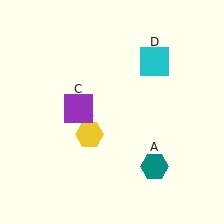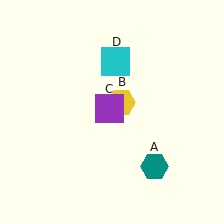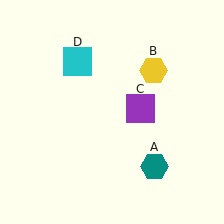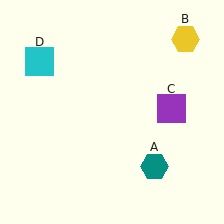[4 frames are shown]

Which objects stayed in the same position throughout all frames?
Teal hexagon (object A) remained stationary.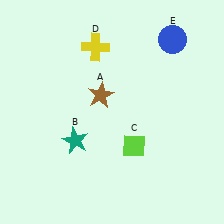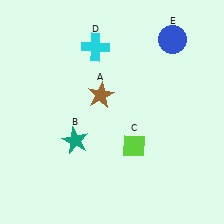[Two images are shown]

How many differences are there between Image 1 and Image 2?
There is 1 difference between the two images.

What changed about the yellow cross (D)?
In Image 1, D is yellow. In Image 2, it changed to cyan.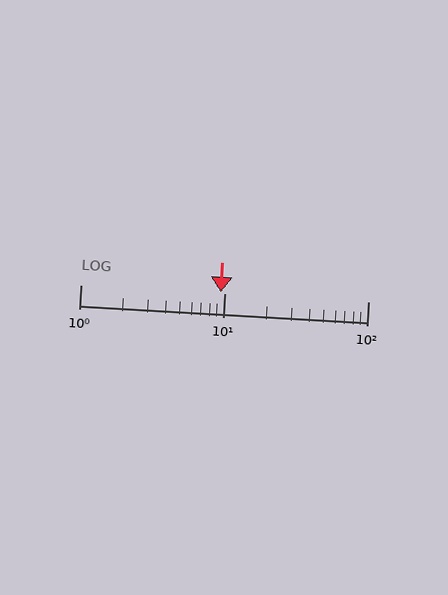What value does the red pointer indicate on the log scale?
The pointer indicates approximately 9.4.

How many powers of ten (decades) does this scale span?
The scale spans 2 decades, from 1 to 100.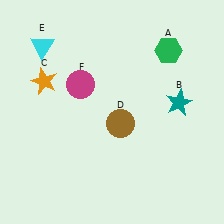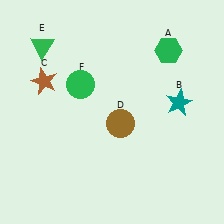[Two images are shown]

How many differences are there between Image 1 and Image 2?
There are 3 differences between the two images.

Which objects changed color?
C changed from orange to brown. E changed from cyan to green. F changed from magenta to green.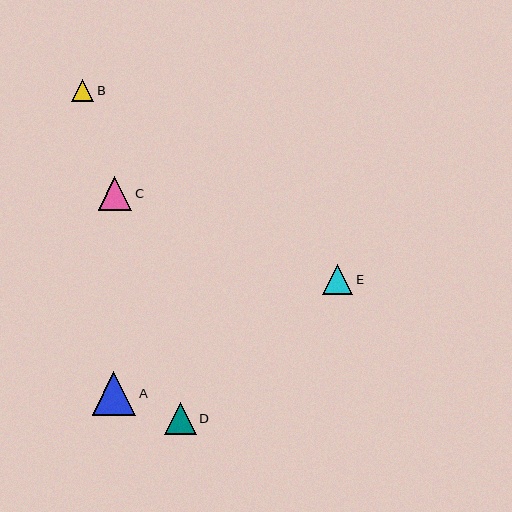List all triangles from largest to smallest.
From largest to smallest: A, C, D, E, B.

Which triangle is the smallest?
Triangle B is the smallest with a size of approximately 22 pixels.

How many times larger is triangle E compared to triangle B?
Triangle E is approximately 1.4 times the size of triangle B.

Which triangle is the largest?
Triangle A is the largest with a size of approximately 43 pixels.